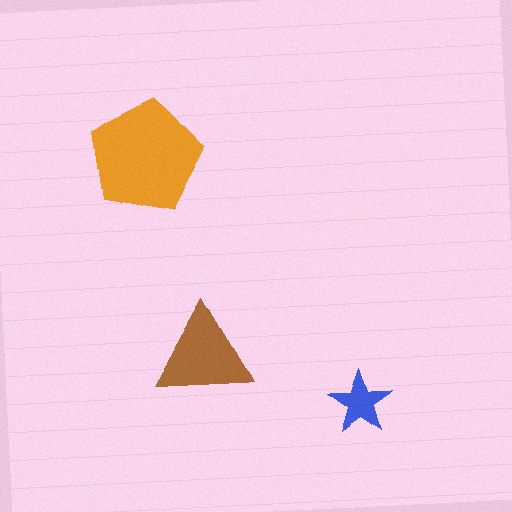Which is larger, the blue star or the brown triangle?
The brown triangle.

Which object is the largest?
The orange pentagon.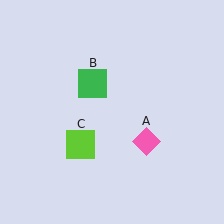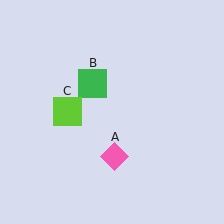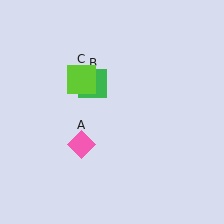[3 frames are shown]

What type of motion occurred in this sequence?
The pink diamond (object A), lime square (object C) rotated clockwise around the center of the scene.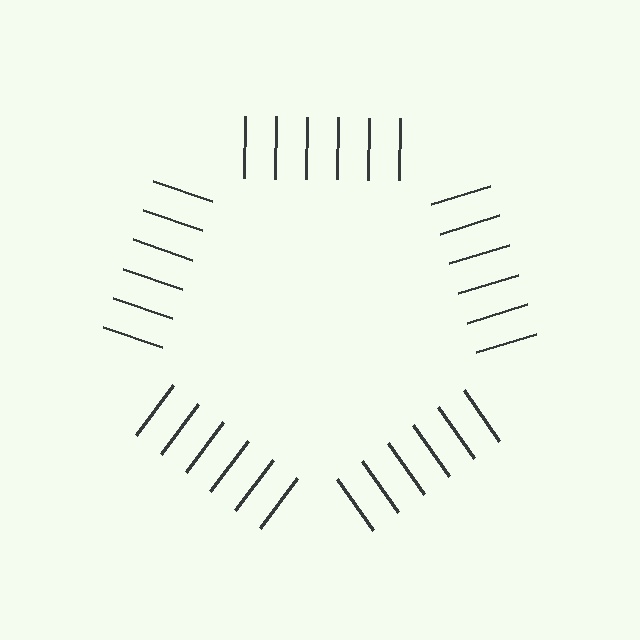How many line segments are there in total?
30 — 6 along each of the 5 edges.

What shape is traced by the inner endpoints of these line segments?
An illusory pentagon — the line segments terminate on its edges but no continuous stroke is drawn.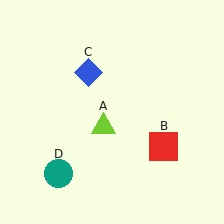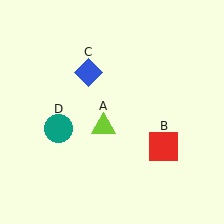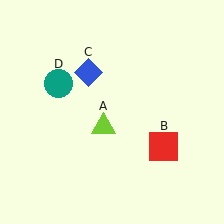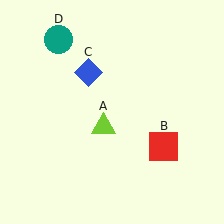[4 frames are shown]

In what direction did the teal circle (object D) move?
The teal circle (object D) moved up.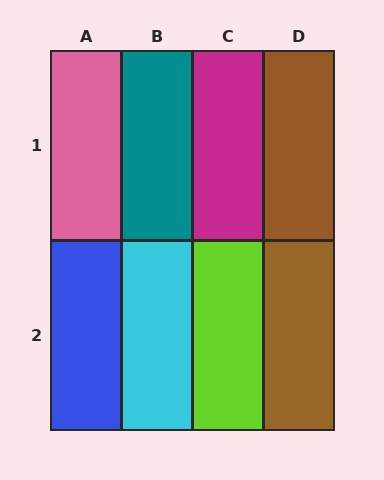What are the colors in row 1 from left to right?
Pink, teal, magenta, brown.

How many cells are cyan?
1 cell is cyan.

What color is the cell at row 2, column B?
Cyan.